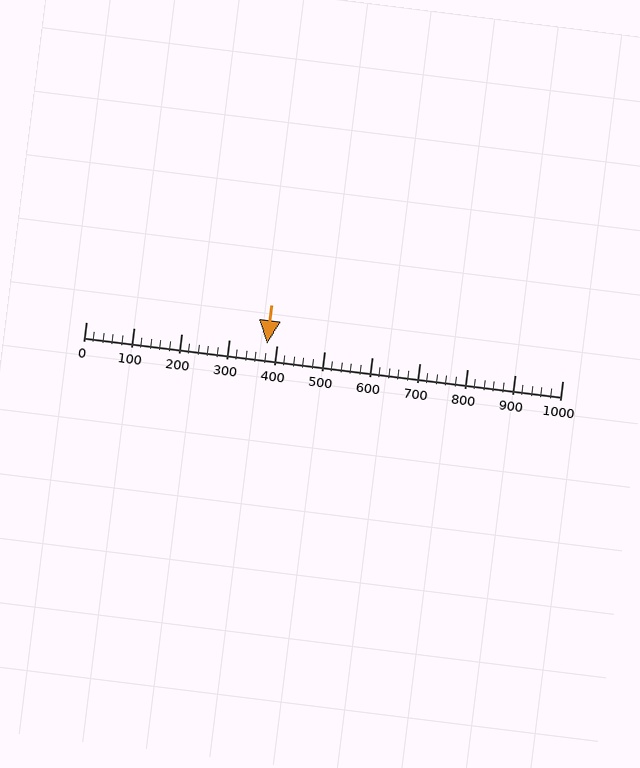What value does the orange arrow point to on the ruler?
The orange arrow points to approximately 379.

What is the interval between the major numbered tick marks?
The major tick marks are spaced 100 units apart.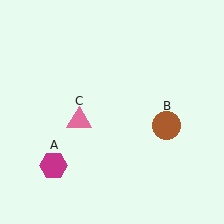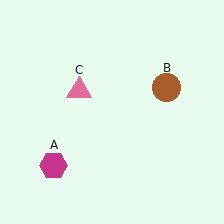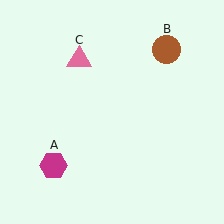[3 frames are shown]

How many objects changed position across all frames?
2 objects changed position: brown circle (object B), pink triangle (object C).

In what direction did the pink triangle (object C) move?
The pink triangle (object C) moved up.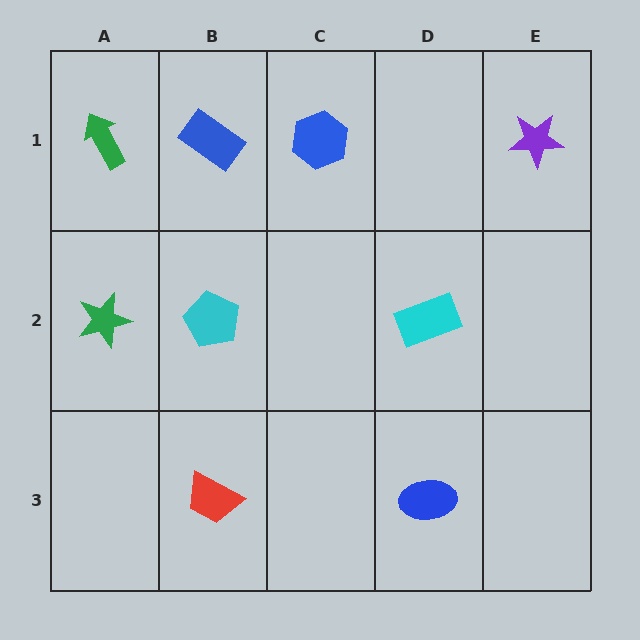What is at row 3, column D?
A blue ellipse.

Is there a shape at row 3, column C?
No, that cell is empty.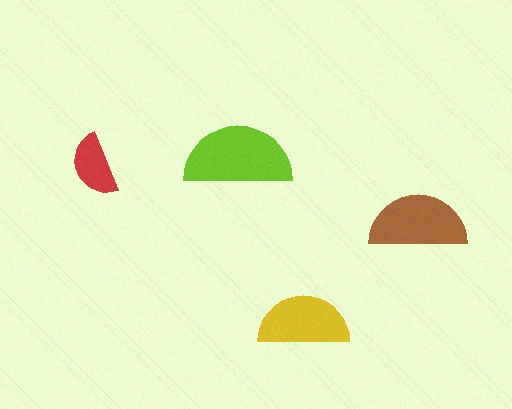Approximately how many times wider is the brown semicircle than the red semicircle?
About 1.5 times wider.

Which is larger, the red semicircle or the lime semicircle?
The lime one.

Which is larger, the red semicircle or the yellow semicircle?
The yellow one.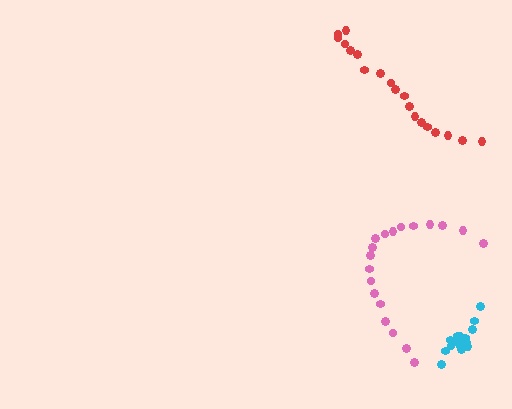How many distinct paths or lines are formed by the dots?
There are 3 distinct paths.